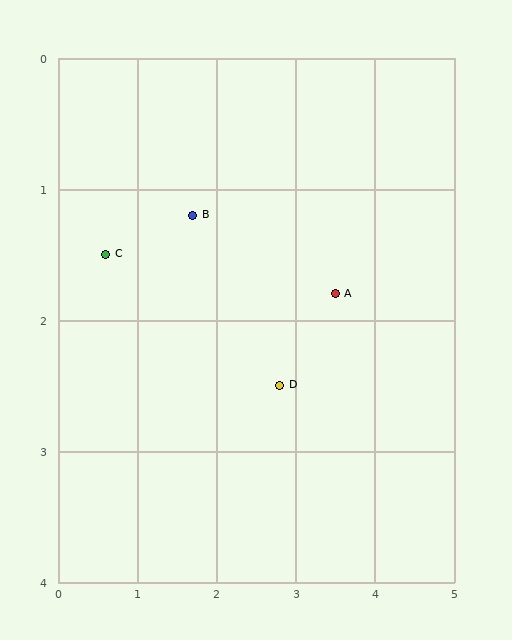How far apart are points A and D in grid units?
Points A and D are about 1.0 grid units apart.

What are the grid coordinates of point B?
Point B is at approximately (1.7, 1.2).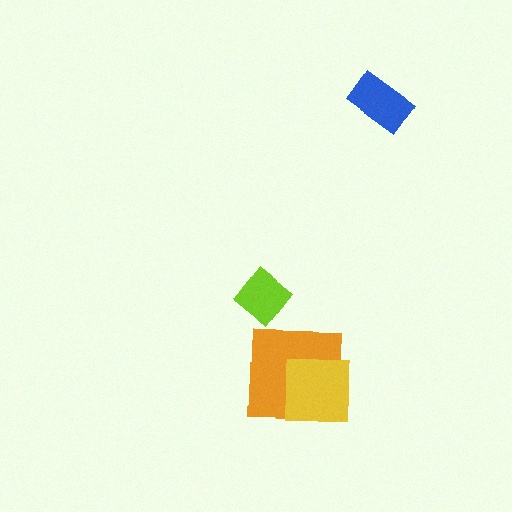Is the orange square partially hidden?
Yes, it is partially covered by another shape.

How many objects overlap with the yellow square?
1 object overlaps with the yellow square.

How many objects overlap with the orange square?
1 object overlaps with the orange square.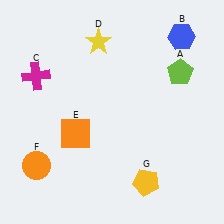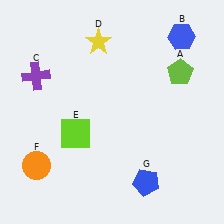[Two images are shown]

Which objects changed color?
C changed from magenta to purple. E changed from orange to lime. G changed from yellow to blue.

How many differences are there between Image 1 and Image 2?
There are 3 differences between the two images.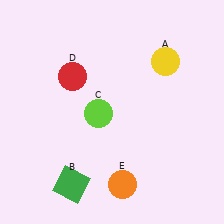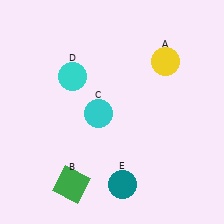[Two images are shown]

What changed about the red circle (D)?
In Image 1, D is red. In Image 2, it changed to cyan.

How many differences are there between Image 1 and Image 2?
There are 3 differences between the two images.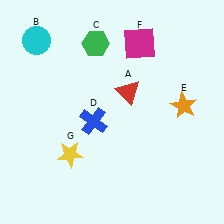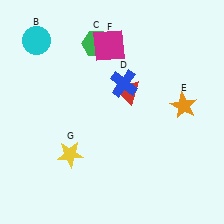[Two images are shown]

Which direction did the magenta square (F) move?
The magenta square (F) moved left.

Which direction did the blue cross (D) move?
The blue cross (D) moved up.